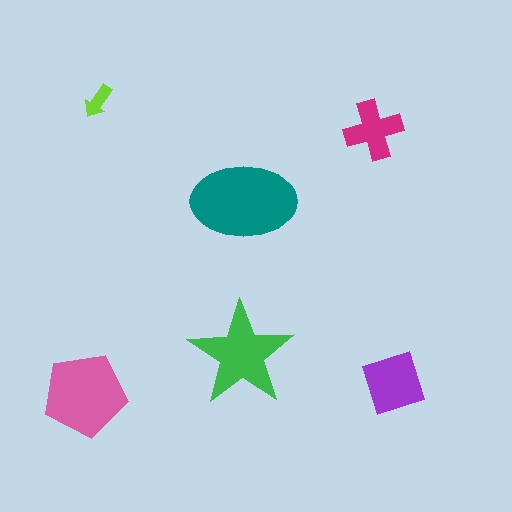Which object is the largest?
The teal ellipse.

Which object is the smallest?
The lime arrow.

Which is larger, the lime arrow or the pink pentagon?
The pink pentagon.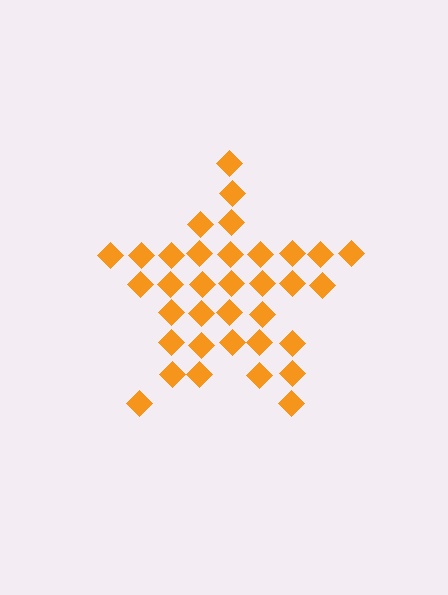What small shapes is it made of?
It is made of small diamonds.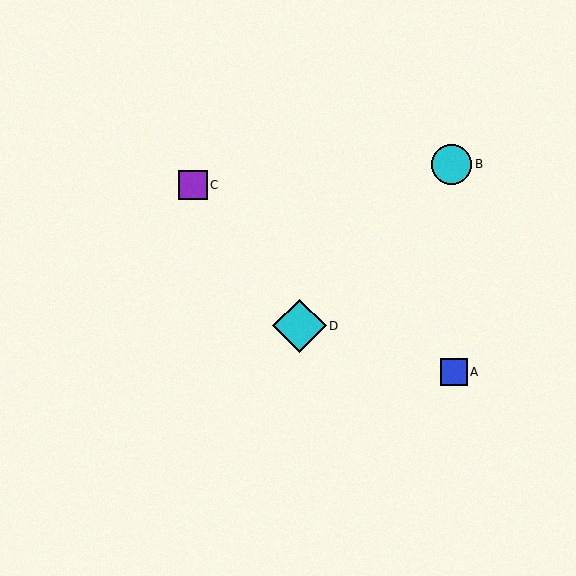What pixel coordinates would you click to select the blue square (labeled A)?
Click at (454, 372) to select the blue square A.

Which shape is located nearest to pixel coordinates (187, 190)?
The purple square (labeled C) at (193, 185) is nearest to that location.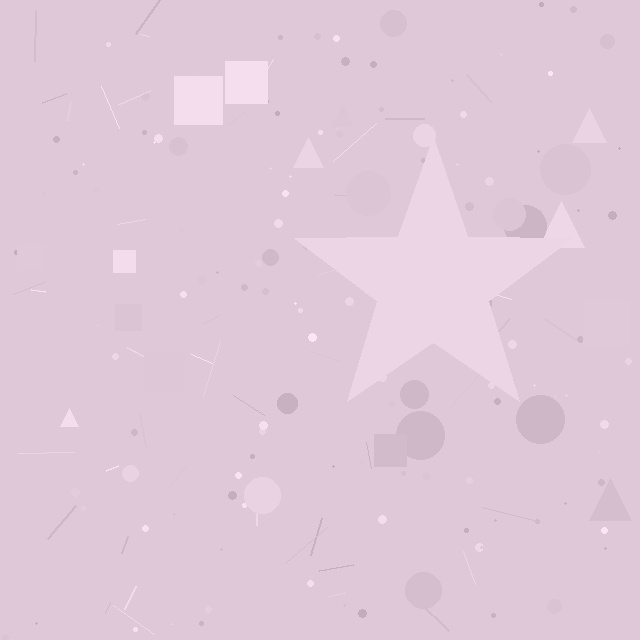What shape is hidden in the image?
A star is hidden in the image.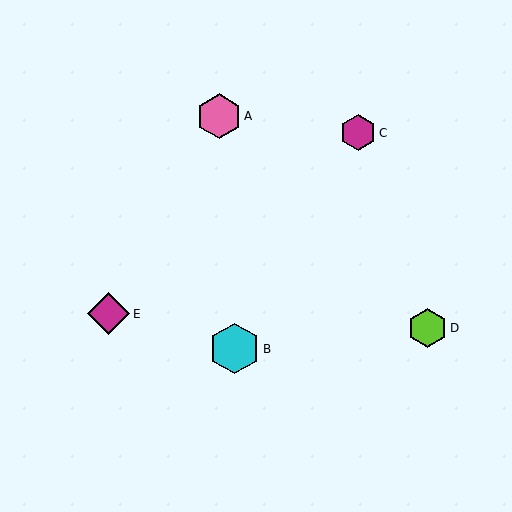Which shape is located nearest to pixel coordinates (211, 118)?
The pink hexagon (labeled A) at (219, 116) is nearest to that location.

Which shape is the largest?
The cyan hexagon (labeled B) is the largest.